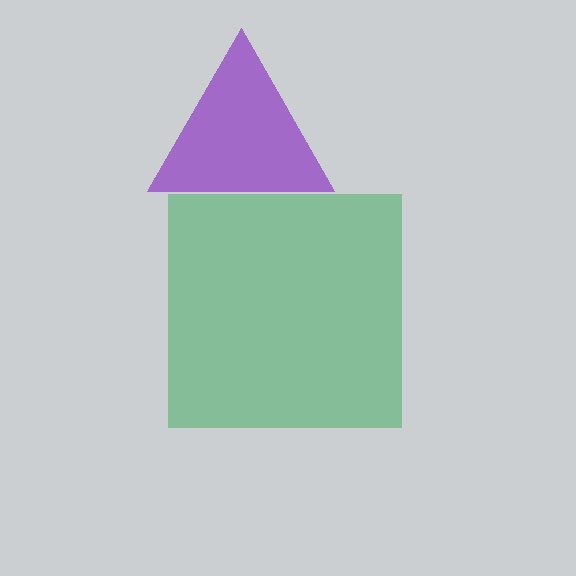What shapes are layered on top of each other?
The layered shapes are: a green square, a purple triangle.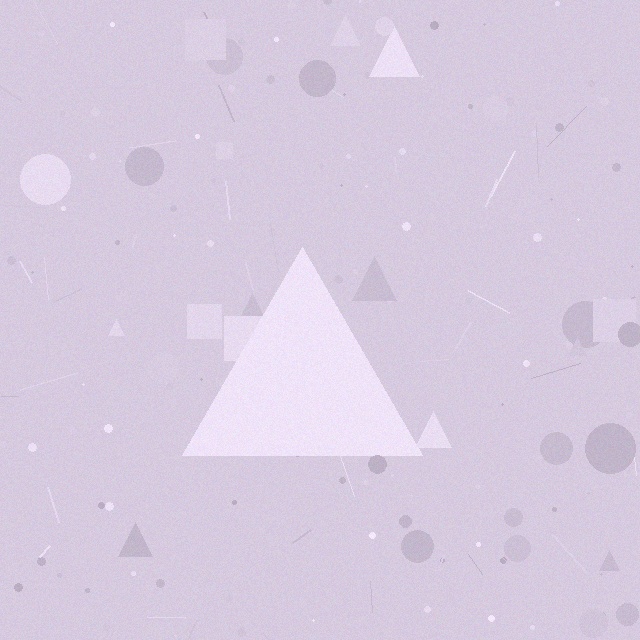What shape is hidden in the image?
A triangle is hidden in the image.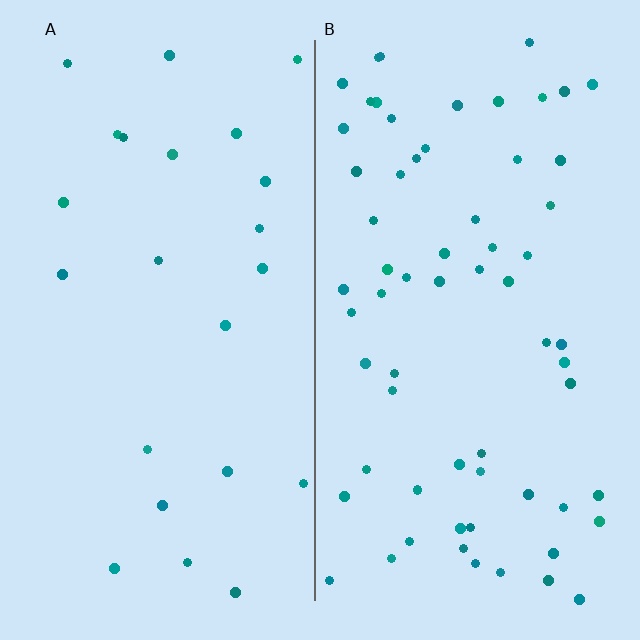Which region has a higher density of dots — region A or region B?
B (the right).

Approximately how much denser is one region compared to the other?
Approximately 2.8× — region B over region A.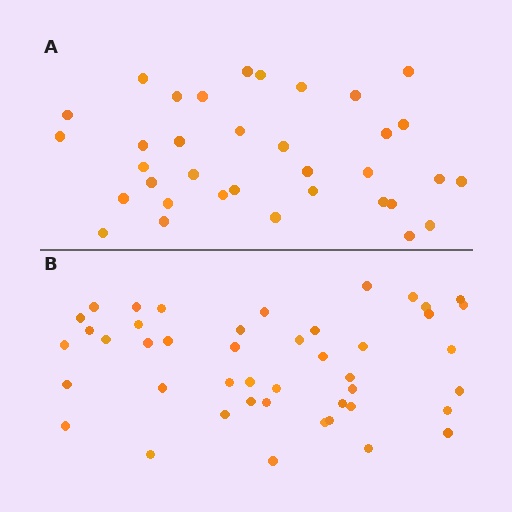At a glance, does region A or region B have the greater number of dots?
Region B (the bottom region) has more dots.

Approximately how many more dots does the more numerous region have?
Region B has roughly 10 or so more dots than region A.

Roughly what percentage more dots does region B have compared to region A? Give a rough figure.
About 30% more.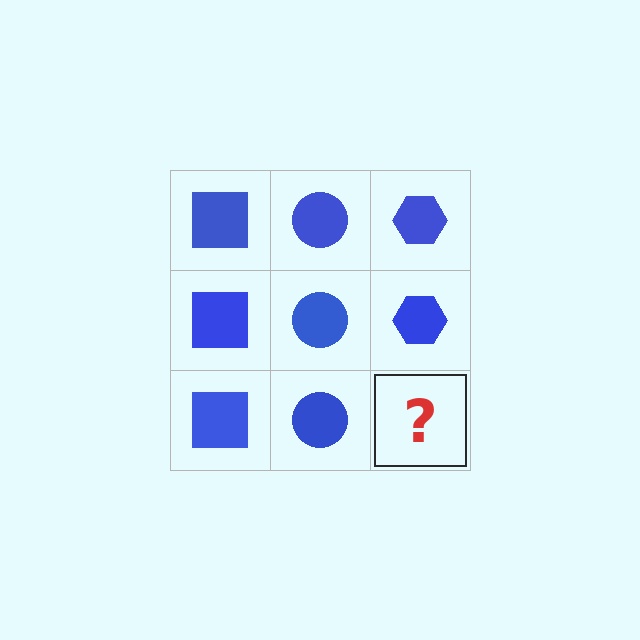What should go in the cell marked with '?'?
The missing cell should contain a blue hexagon.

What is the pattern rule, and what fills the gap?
The rule is that each column has a consistent shape. The gap should be filled with a blue hexagon.